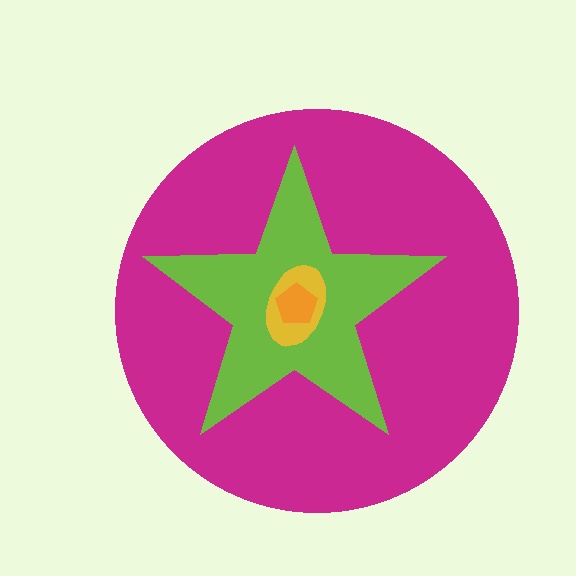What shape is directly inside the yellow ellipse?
The orange pentagon.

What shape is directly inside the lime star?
The yellow ellipse.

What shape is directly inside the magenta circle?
The lime star.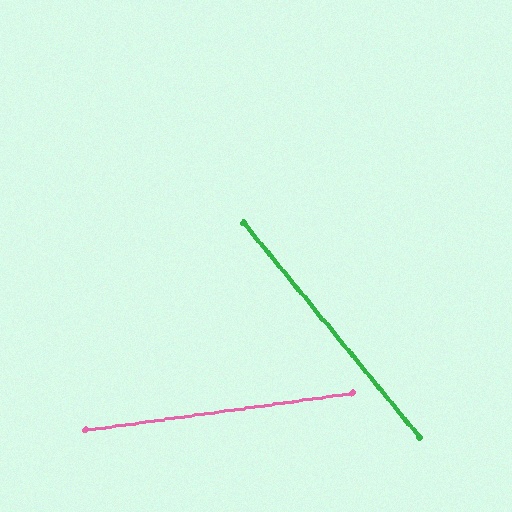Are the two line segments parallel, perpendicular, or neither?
Neither parallel nor perpendicular — they differ by about 59°.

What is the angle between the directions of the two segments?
Approximately 59 degrees.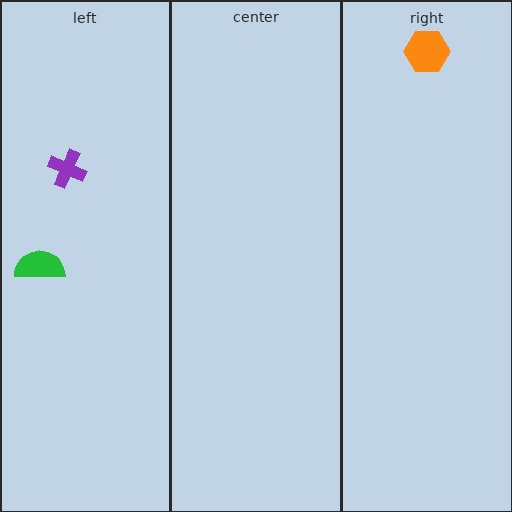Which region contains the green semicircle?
The left region.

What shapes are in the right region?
The orange hexagon.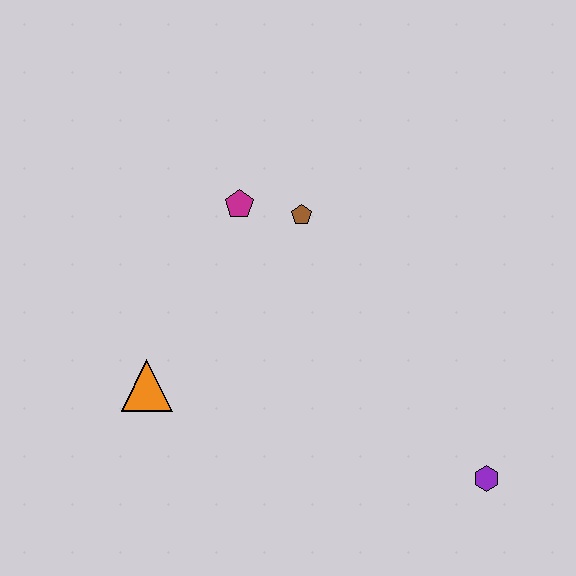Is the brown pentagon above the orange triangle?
Yes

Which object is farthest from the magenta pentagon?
The purple hexagon is farthest from the magenta pentagon.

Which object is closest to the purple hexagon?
The brown pentagon is closest to the purple hexagon.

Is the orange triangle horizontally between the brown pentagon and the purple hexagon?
No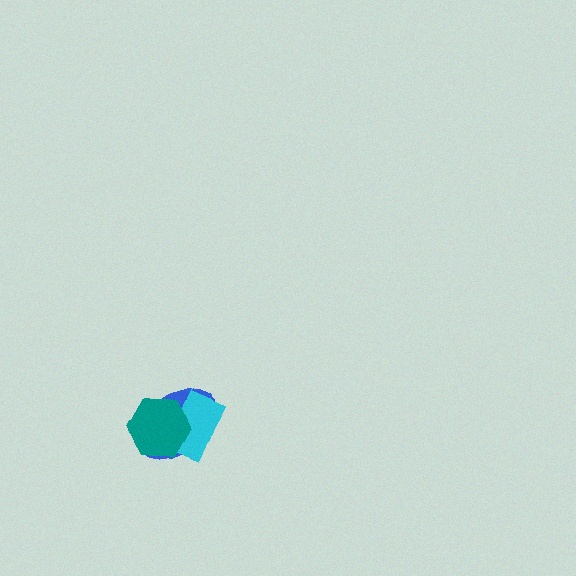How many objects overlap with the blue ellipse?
2 objects overlap with the blue ellipse.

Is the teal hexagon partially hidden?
No, no other shape covers it.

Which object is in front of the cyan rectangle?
The teal hexagon is in front of the cyan rectangle.